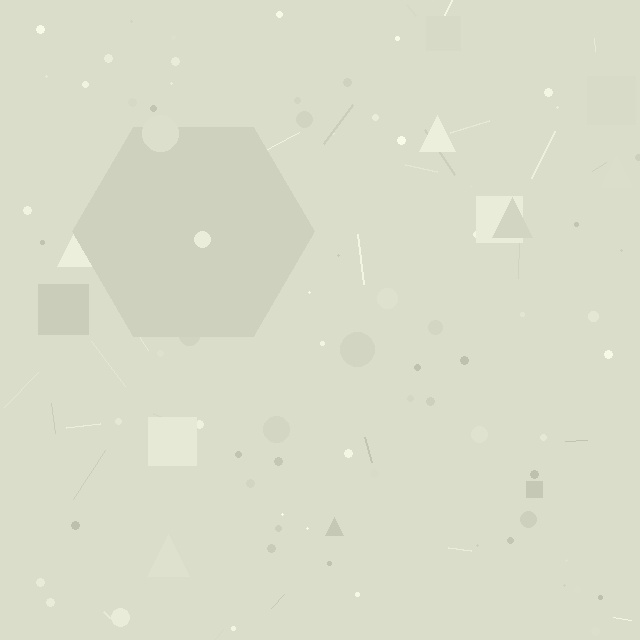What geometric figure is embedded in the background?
A hexagon is embedded in the background.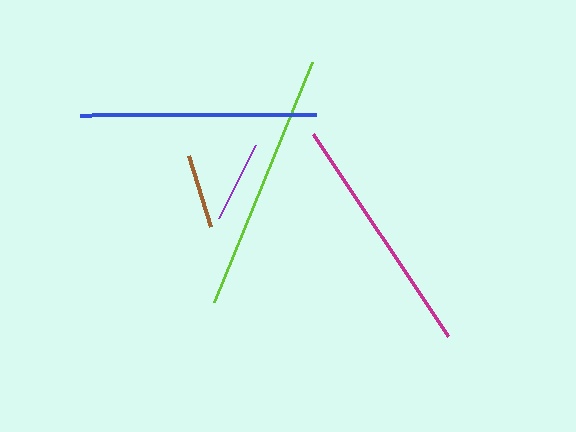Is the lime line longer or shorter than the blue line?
The lime line is longer than the blue line.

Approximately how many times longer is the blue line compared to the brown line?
The blue line is approximately 3.2 times the length of the brown line.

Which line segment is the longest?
The lime line is the longest at approximately 259 pixels.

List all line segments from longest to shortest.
From longest to shortest: lime, magenta, blue, purple, brown.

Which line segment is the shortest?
The brown line is the shortest at approximately 74 pixels.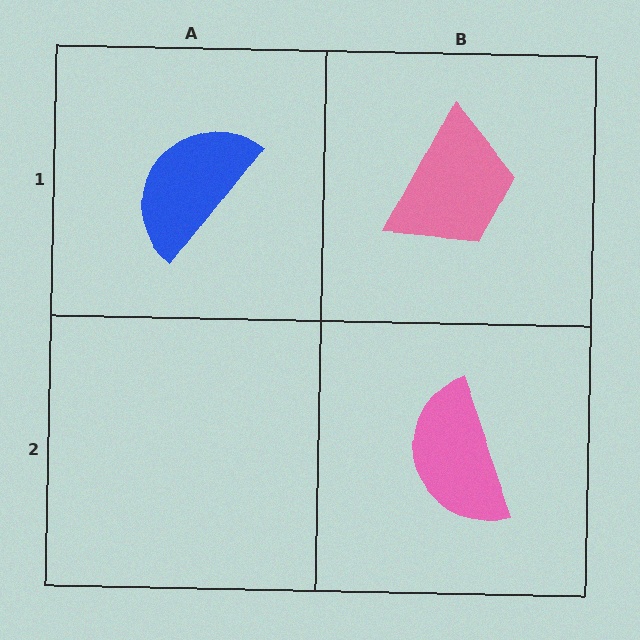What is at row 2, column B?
A pink semicircle.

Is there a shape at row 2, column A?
No, that cell is empty.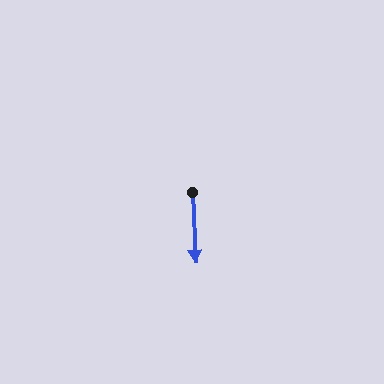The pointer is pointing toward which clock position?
Roughly 6 o'clock.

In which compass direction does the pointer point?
South.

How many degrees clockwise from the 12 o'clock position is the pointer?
Approximately 177 degrees.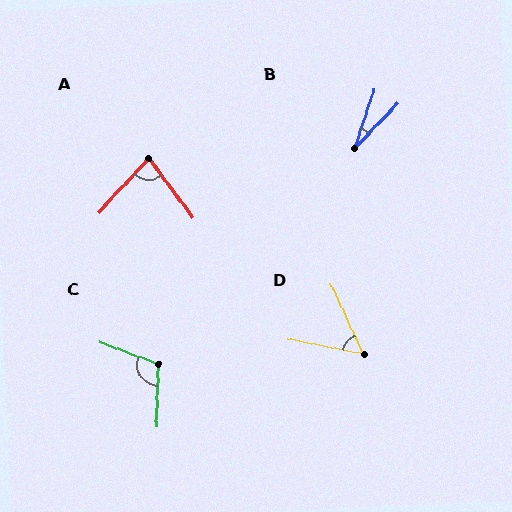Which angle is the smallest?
B, at approximately 25 degrees.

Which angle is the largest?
C, at approximately 109 degrees.